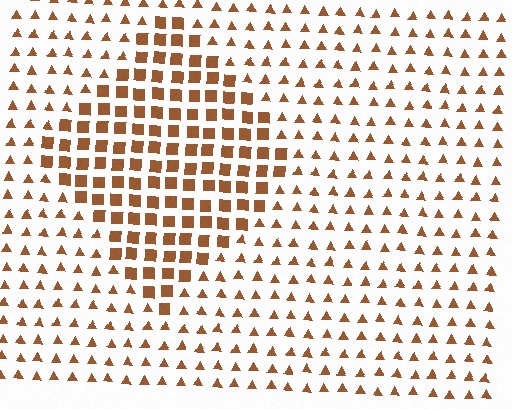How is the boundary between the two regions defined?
The boundary is defined by a change in element shape: squares inside vs. triangles outside. All elements share the same color and spacing.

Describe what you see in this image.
The image is filled with small brown elements arranged in a uniform grid. A diamond-shaped region contains squares, while the surrounding area contains triangles. The boundary is defined purely by the change in element shape.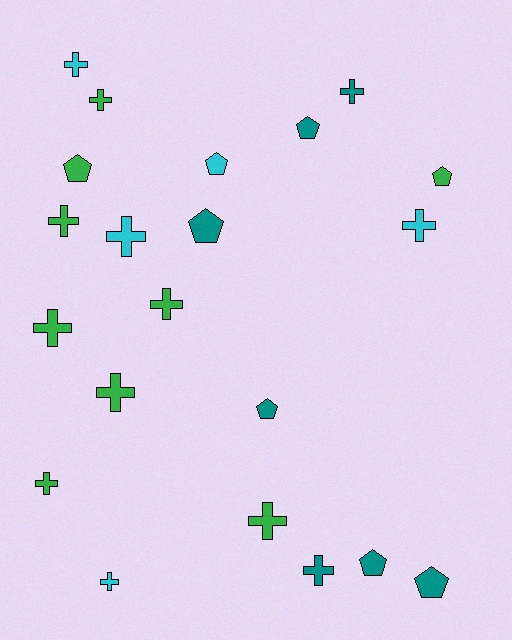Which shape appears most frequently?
Cross, with 13 objects.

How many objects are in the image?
There are 21 objects.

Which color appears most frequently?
Green, with 9 objects.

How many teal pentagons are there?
There are 5 teal pentagons.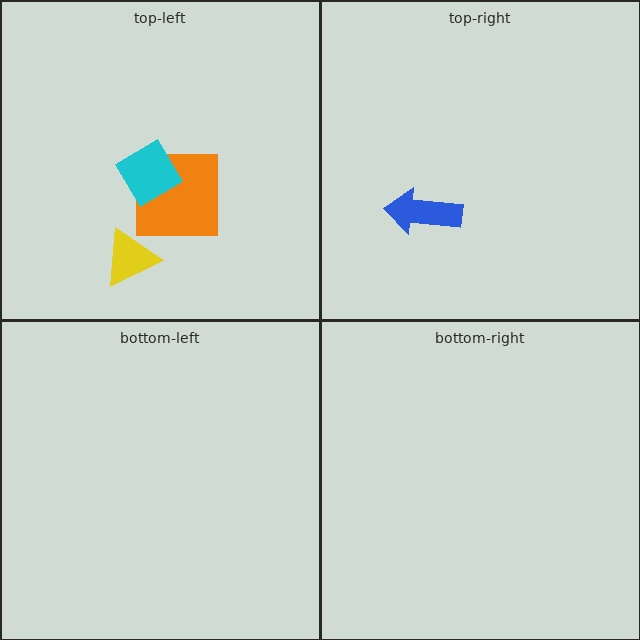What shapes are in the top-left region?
The orange square, the cyan diamond, the yellow triangle.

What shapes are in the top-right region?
The blue arrow.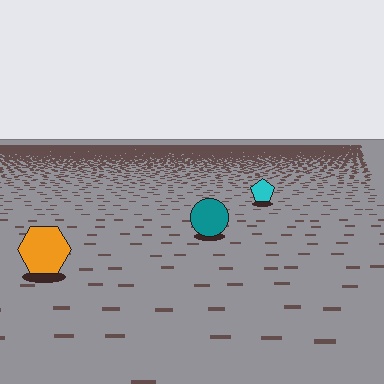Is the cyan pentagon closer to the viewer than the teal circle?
No. The teal circle is closer — you can tell from the texture gradient: the ground texture is coarser near it.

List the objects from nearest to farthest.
From nearest to farthest: the orange hexagon, the teal circle, the cyan pentagon.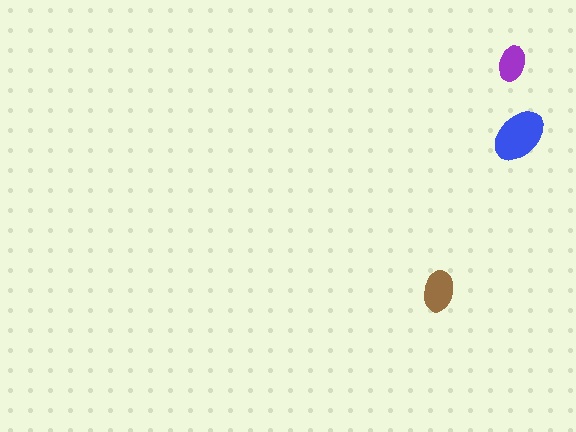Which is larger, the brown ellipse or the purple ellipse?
The brown one.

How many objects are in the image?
There are 3 objects in the image.